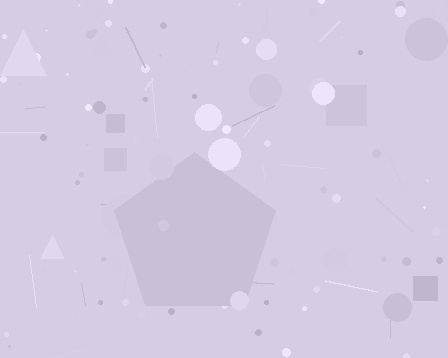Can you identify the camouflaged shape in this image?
The camouflaged shape is a pentagon.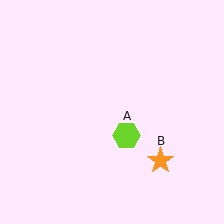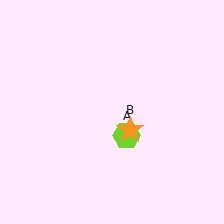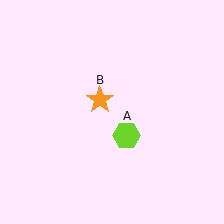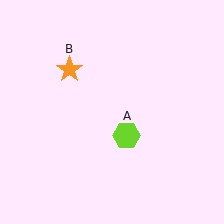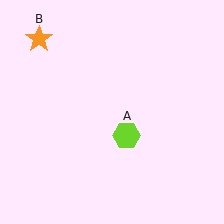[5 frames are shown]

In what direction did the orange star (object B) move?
The orange star (object B) moved up and to the left.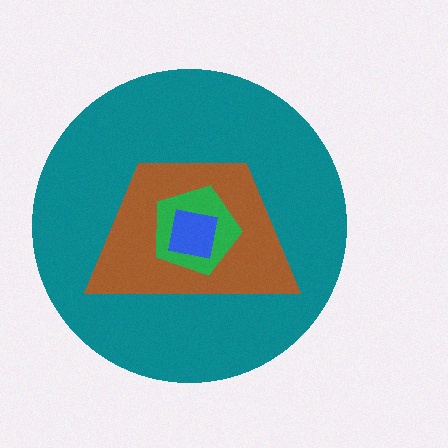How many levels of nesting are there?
4.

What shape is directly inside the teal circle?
The brown trapezoid.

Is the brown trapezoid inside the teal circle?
Yes.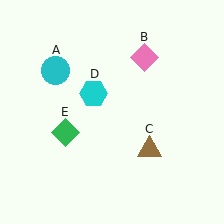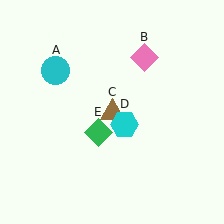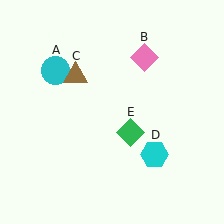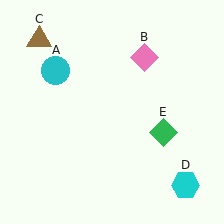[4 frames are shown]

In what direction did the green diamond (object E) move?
The green diamond (object E) moved right.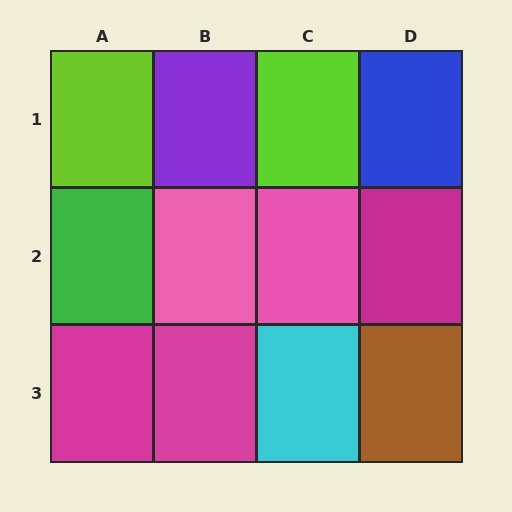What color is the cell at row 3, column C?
Cyan.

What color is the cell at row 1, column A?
Lime.